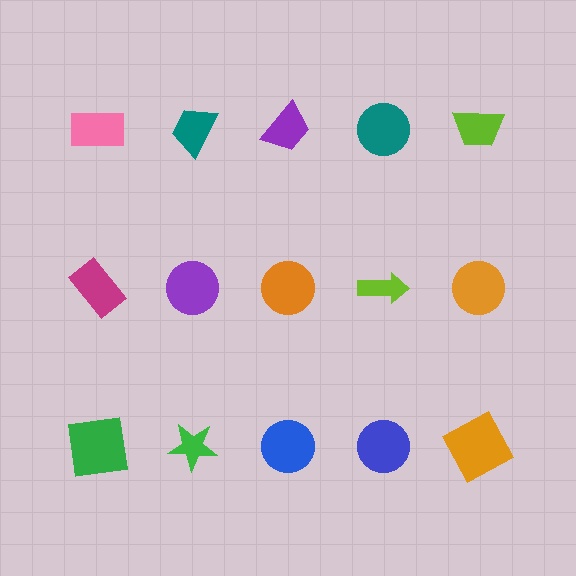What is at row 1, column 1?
A pink rectangle.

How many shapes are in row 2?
5 shapes.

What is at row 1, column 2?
A teal trapezoid.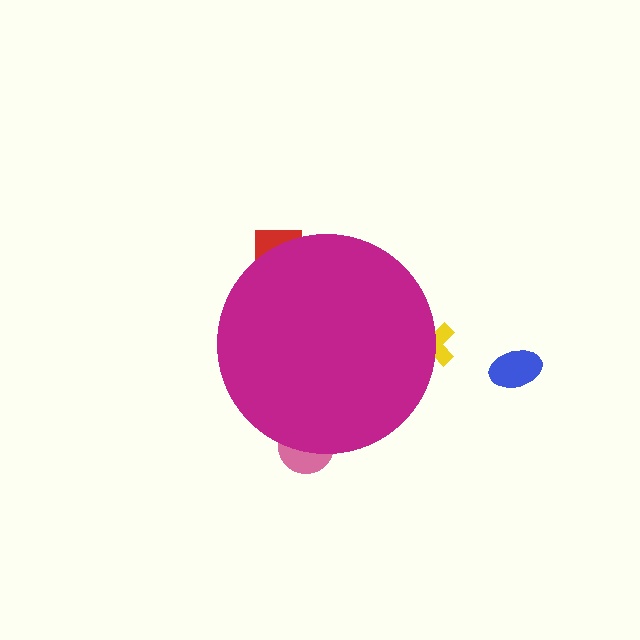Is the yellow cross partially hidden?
Yes, the yellow cross is partially hidden behind the magenta circle.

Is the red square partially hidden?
Yes, the red square is partially hidden behind the magenta circle.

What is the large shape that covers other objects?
A magenta circle.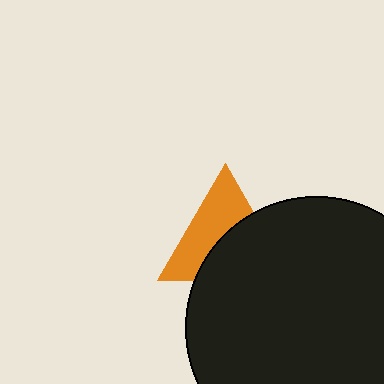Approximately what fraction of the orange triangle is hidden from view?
Roughly 49% of the orange triangle is hidden behind the black circle.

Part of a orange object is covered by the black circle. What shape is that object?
It is a triangle.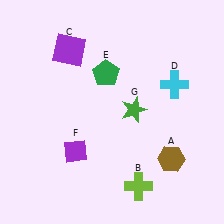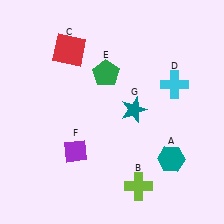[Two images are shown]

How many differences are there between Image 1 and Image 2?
There are 3 differences between the two images.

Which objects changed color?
A changed from brown to teal. C changed from purple to red. G changed from green to teal.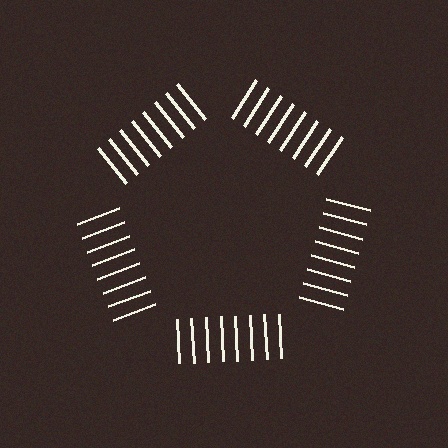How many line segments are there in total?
40 — 8 along each of the 5 edges.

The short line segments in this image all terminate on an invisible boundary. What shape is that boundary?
An illusory pentagon — the line segments terminate on its edges but no continuous stroke is drawn.